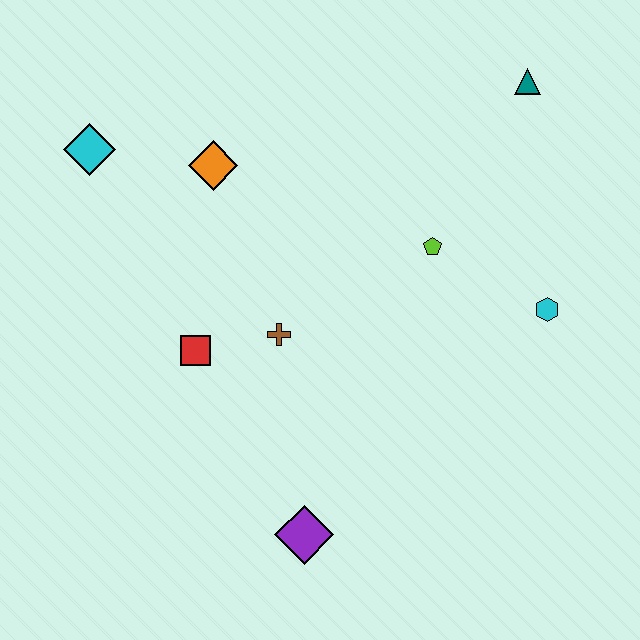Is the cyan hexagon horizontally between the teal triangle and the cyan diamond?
No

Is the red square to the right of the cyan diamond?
Yes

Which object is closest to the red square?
The brown cross is closest to the red square.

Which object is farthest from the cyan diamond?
The cyan hexagon is farthest from the cyan diamond.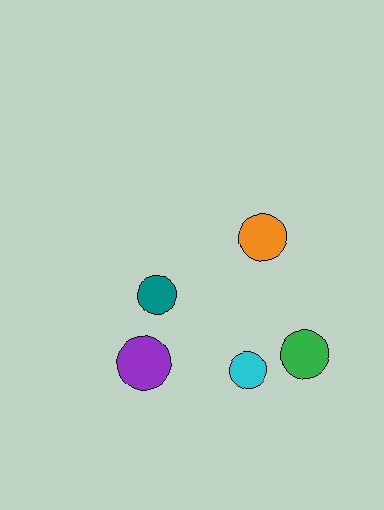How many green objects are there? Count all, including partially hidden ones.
There is 1 green object.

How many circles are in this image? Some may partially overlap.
There are 5 circles.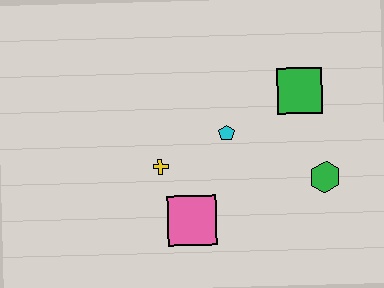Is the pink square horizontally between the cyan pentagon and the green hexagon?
No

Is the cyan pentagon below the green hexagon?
No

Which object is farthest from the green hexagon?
The yellow cross is farthest from the green hexagon.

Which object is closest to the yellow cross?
The pink square is closest to the yellow cross.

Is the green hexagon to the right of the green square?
Yes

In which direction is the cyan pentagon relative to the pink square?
The cyan pentagon is above the pink square.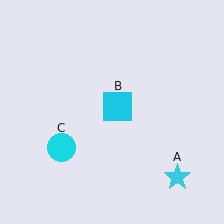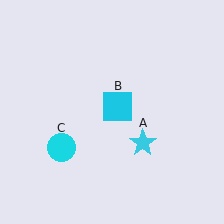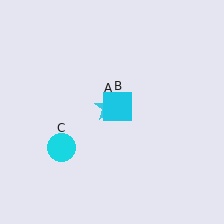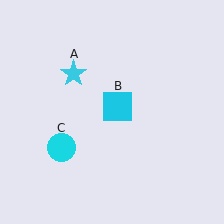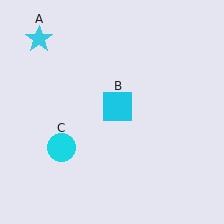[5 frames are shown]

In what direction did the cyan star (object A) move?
The cyan star (object A) moved up and to the left.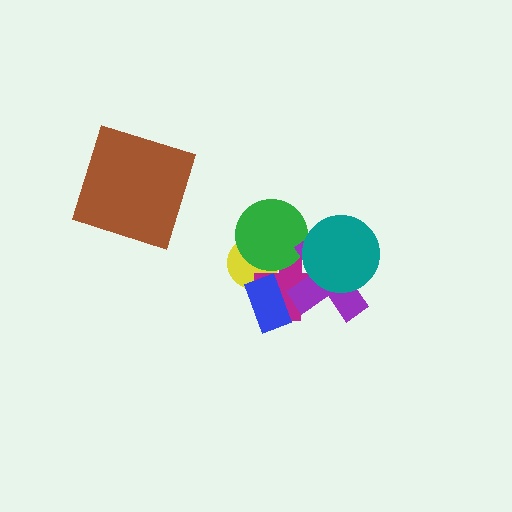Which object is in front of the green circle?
The purple cross is in front of the green circle.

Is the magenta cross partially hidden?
Yes, it is partially covered by another shape.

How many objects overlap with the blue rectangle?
2 objects overlap with the blue rectangle.